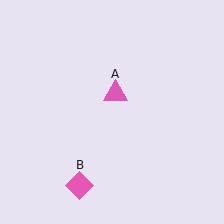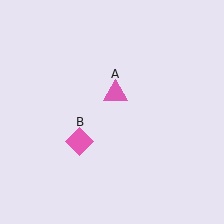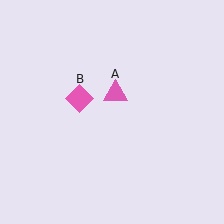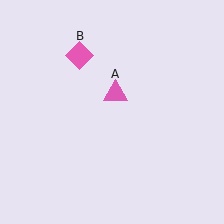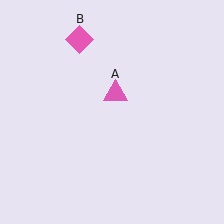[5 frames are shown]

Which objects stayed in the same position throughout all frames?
Pink triangle (object A) remained stationary.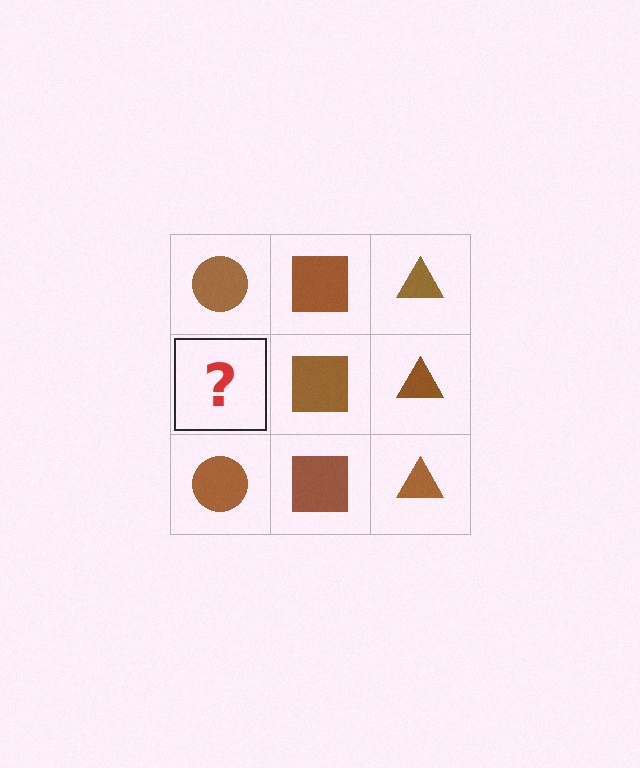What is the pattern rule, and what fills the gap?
The rule is that each column has a consistent shape. The gap should be filled with a brown circle.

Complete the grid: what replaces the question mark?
The question mark should be replaced with a brown circle.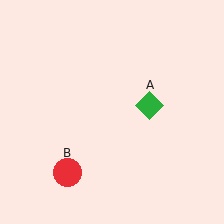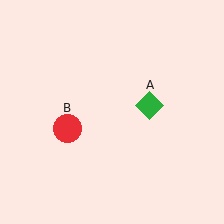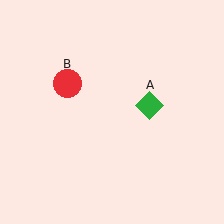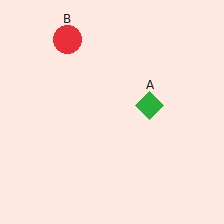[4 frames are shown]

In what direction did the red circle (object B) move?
The red circle (object B) moved up.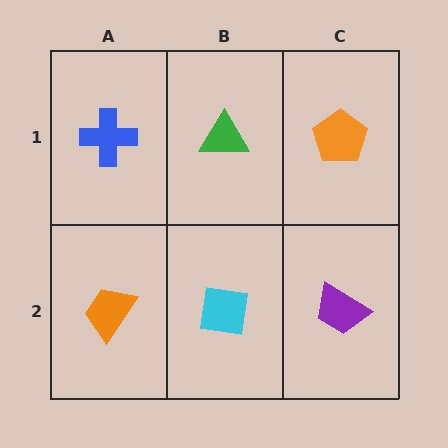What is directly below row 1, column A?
An orange trapezoid.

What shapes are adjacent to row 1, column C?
A purple trapezoid (row 2, column C), a green triangle (row 1, column B).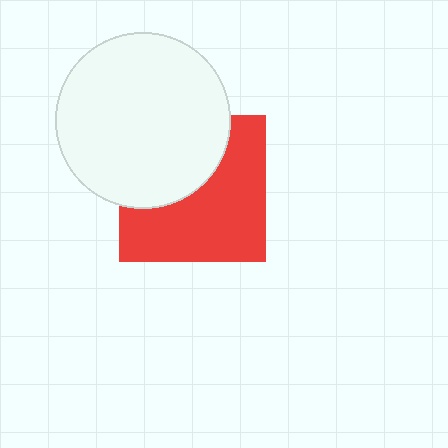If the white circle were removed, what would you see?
You would see the complete red square.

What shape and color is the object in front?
The object in front is a white circle.